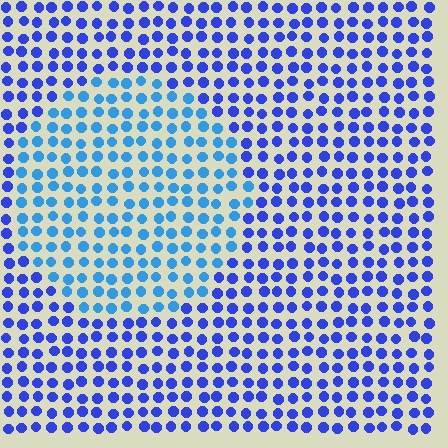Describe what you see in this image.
The image is filled with small blue elements in a uniform arrangement. A circle-shaped region is visible where the elements are tinted to a slightly different hue, forming a subtle color boundary.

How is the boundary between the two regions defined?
The boundary is defined purely by a slight shift in hue (about 30 degrees). Spacing, size, and orientation are identical on both sides.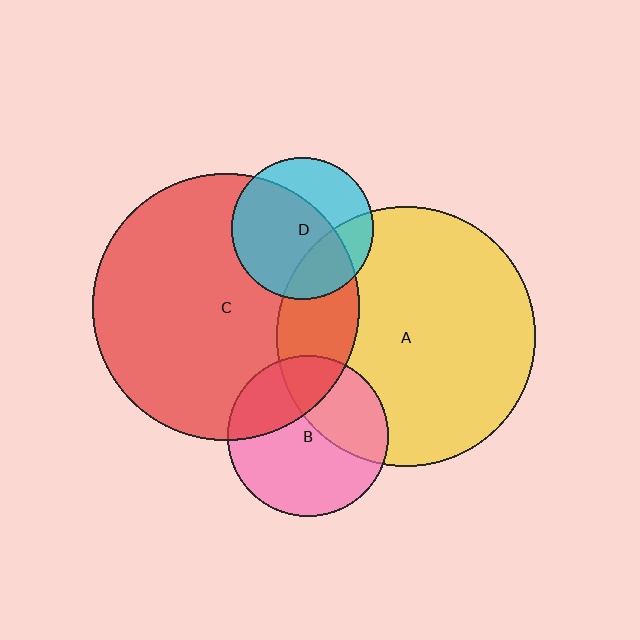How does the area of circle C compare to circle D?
Approximately 3.5 times.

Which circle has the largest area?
Circle C (red).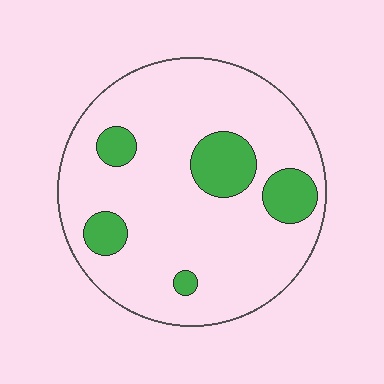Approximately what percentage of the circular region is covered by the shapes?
Approximately 15%.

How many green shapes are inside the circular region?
5.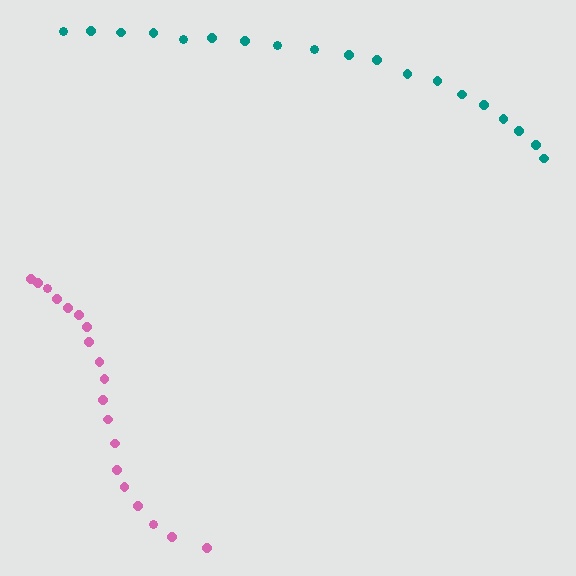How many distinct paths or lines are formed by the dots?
There are 2 distinct paths.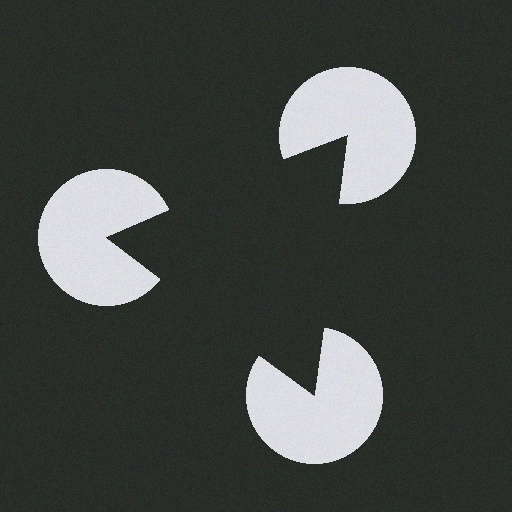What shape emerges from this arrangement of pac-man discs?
An illusory triangle — its edges are inferred from the aligned wedge cuts in the pac-man discs, not physically drawn.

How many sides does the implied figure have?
3 sides.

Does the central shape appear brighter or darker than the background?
It typically appears slightly darker than the background, even though no actual brightness change is drawn.